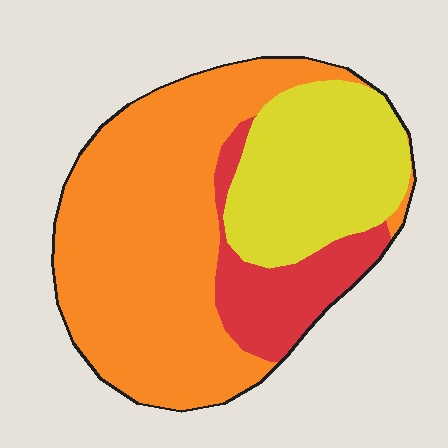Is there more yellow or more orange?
Orange.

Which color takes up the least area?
Red, at roughly 15%.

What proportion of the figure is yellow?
Yellow takes up about one quarter (1/4) of the figure.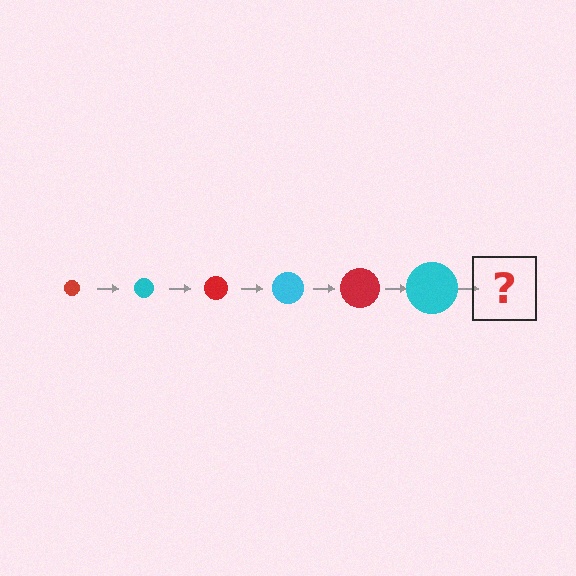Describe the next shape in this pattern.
It should be a red circle, larger than the previous one.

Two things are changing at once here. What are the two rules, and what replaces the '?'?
The two rules are that the circle grows larger each step and the color cycles through red and cyan. The '?' should be a red circle, larger than the previous one.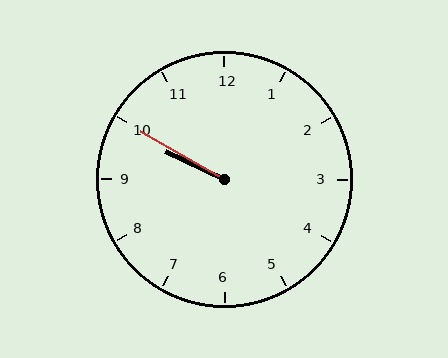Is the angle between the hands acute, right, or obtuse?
It is acute.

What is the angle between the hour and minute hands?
Approximately 5 degrees.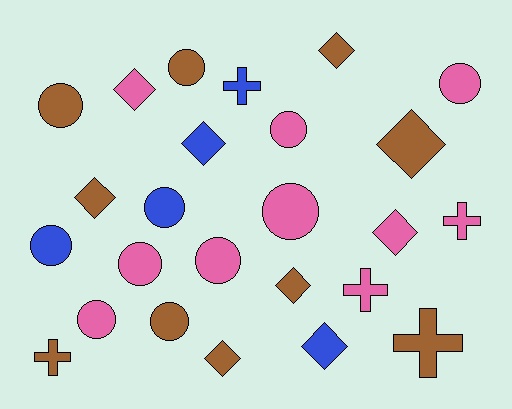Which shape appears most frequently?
Circle, with 11 objects.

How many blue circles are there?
There are 2 blue circles.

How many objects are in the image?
There are 25 objects.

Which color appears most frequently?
Brown, with 10 objects.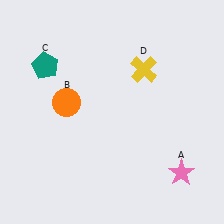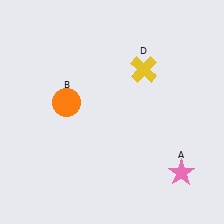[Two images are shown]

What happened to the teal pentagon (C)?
The teal pentagon (C) was removed in Image 2. It was in the top-left area of Image 1.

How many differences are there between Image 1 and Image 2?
There is 1 difference between the two images.